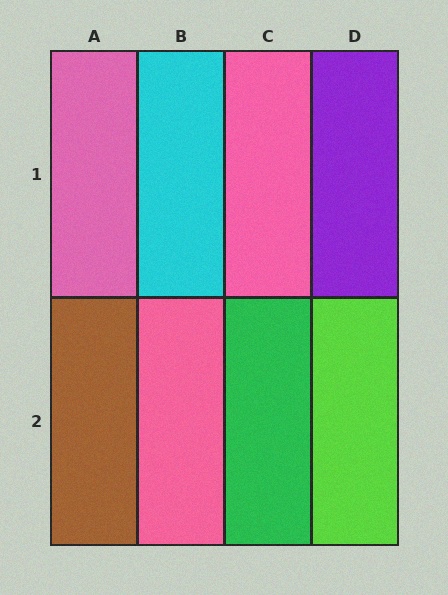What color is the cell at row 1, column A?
Pink.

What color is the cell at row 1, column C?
Pink.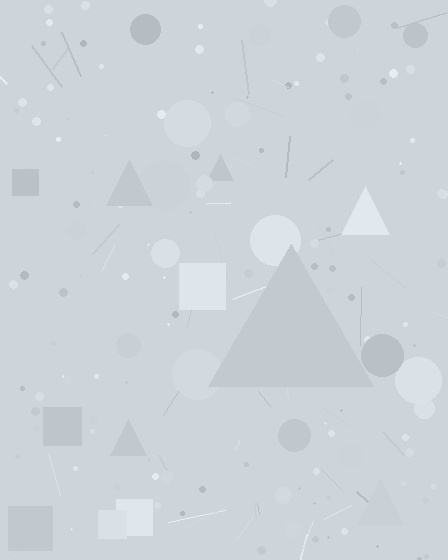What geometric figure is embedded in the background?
A triangle is embedded in the background.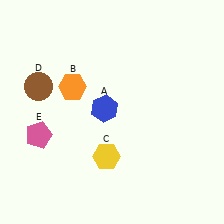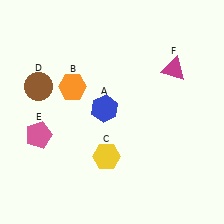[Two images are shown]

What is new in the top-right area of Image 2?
A magenta triangle (F) was added in the top-right area of Image 2.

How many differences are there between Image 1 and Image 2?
There is 1 difference between the two images.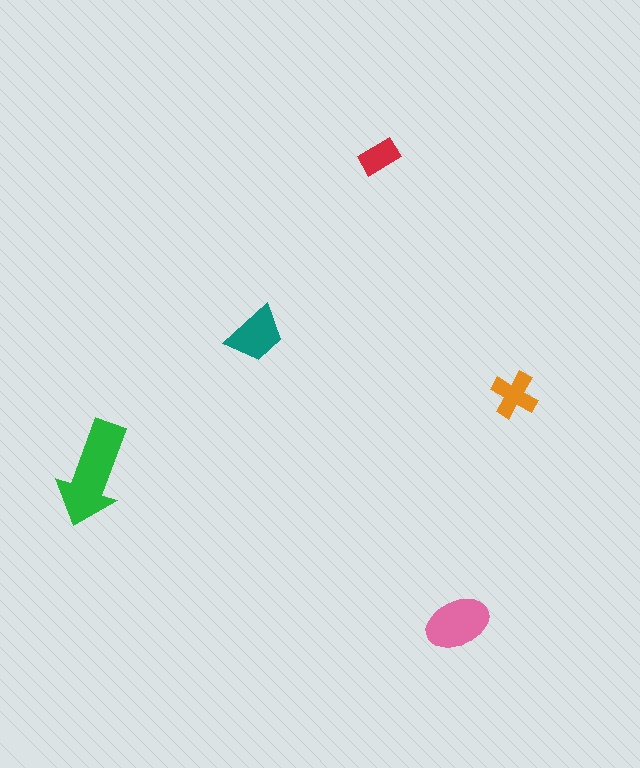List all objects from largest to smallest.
The green arrow, the pink ellipse, the teal trapezoid, the orange cross, the red rectangle.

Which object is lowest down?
The pink ellipse is bottommost.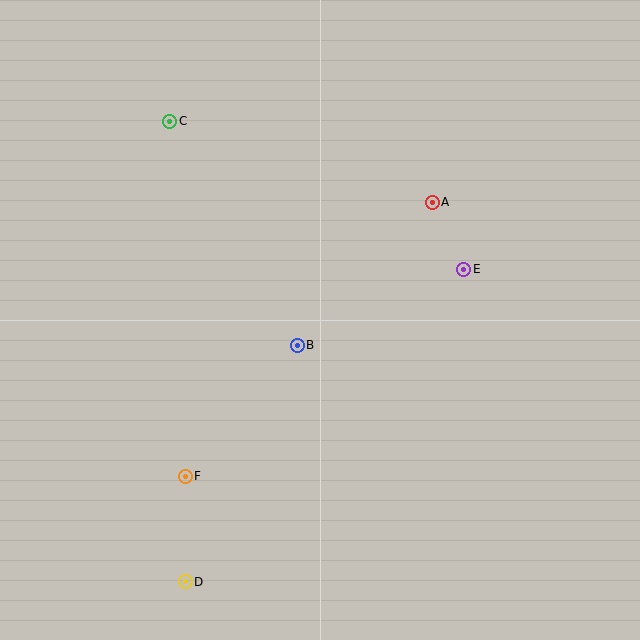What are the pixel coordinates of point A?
Point A is at (432, 202).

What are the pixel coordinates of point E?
Point E is at (464, 269).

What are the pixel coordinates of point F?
Point F is at (185, 476).